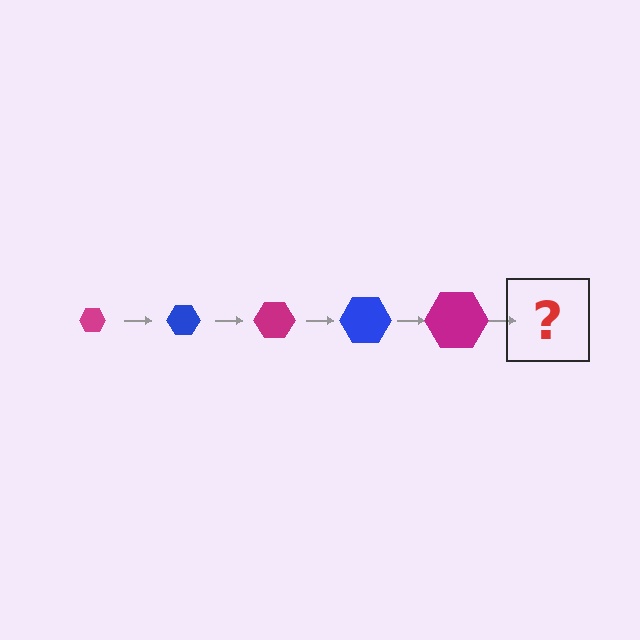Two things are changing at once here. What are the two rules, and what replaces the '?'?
The two rules are that the hexagon grows larger each step and the color cycles through magenta and blue. The '?' should be a blue hexagon, larger than the previous one.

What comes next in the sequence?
The next element should be a blue hexagon, larger than the previous one.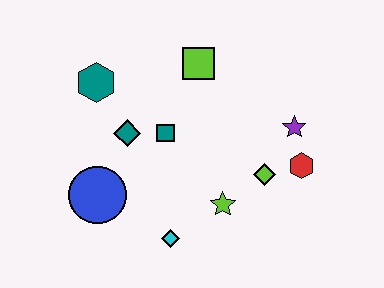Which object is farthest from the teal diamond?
The red hexagon is farthest from the teal diamond.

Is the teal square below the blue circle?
No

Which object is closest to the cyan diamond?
The lime star is closest to the cyan diamond.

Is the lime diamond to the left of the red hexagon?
Yes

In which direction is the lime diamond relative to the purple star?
The lime diamond is below the purple star.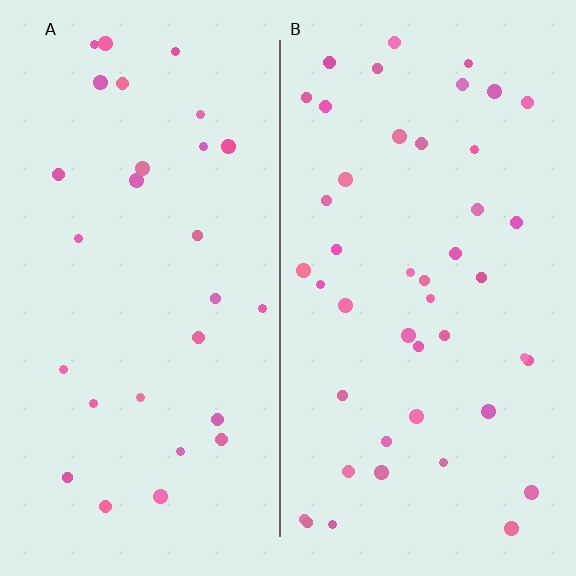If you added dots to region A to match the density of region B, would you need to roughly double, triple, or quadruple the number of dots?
Approximately double.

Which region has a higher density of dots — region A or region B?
B (the right).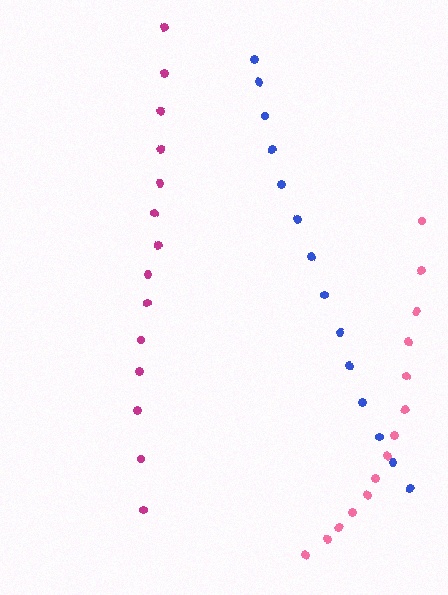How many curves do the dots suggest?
There are 3 distinct paths.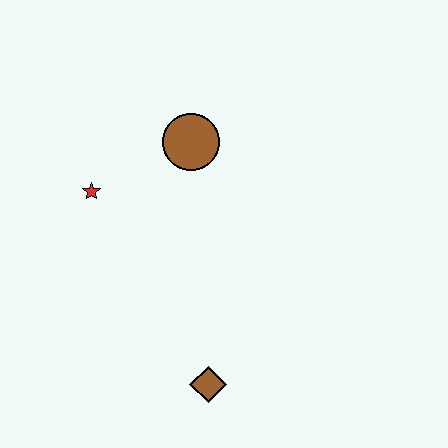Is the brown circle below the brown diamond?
No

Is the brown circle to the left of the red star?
No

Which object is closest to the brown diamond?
The red star is closest to the brown diamond.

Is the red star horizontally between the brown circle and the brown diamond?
No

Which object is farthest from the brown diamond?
The brown circle is farthest from the brown diamond.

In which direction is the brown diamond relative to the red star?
The brown diamond is below the red star.